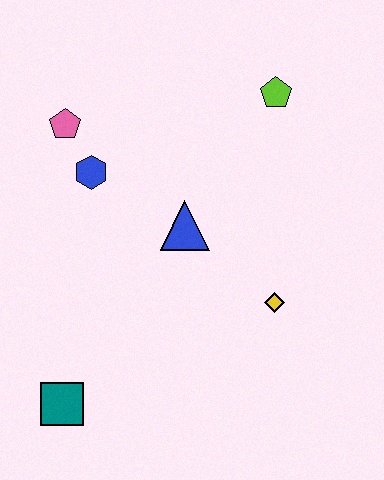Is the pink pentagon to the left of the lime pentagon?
Yes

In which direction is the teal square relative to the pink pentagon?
The teal square is below the pink pentagon.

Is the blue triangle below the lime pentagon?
Yes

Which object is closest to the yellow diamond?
The blue triangle is closest to the yellow diamond.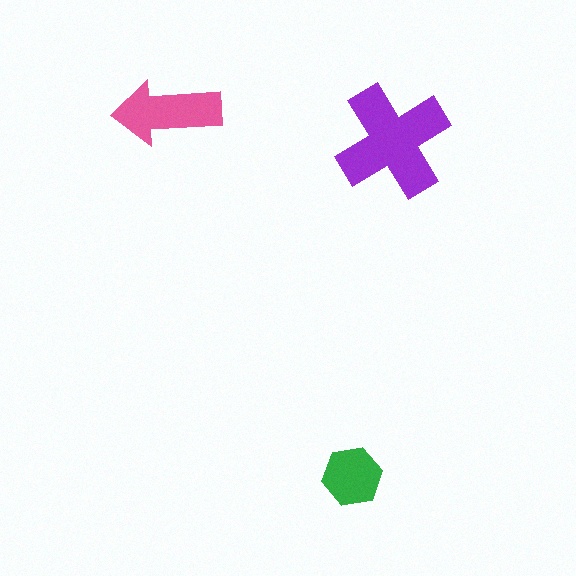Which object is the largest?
The purple cross.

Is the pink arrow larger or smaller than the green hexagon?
Larger.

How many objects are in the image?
There are 3 objects in the image.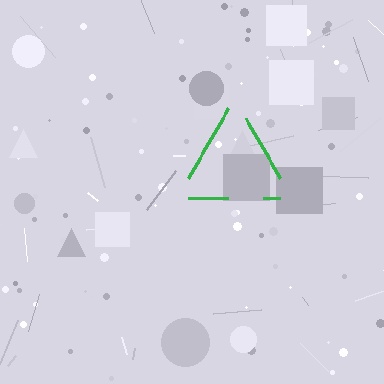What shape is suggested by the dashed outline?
The dashed outline suggests a triangle.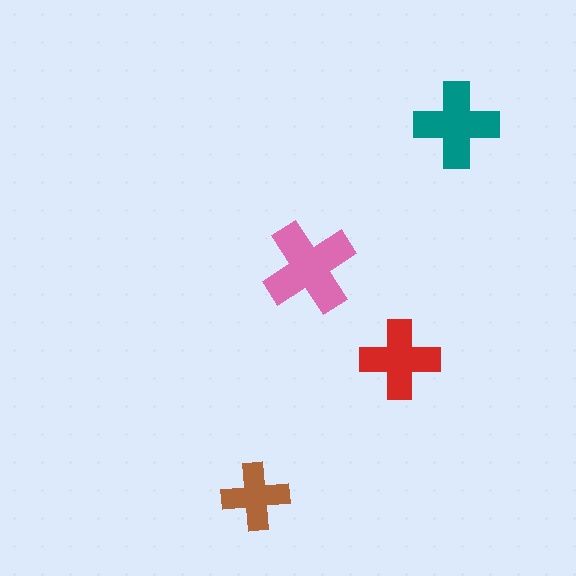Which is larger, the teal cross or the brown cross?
The teal one.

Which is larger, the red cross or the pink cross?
The pink one.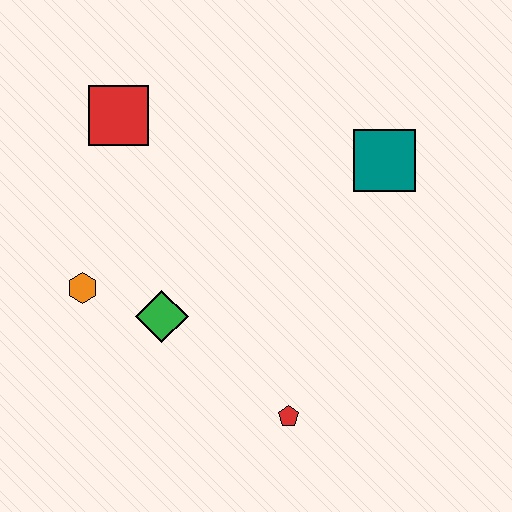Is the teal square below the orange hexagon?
No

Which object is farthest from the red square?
The red pentagon is farthest from the red square.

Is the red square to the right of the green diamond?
No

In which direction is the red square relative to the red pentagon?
The red square is above the red pentagon.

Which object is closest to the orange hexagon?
The green diamond is closest to the orange hexagon.